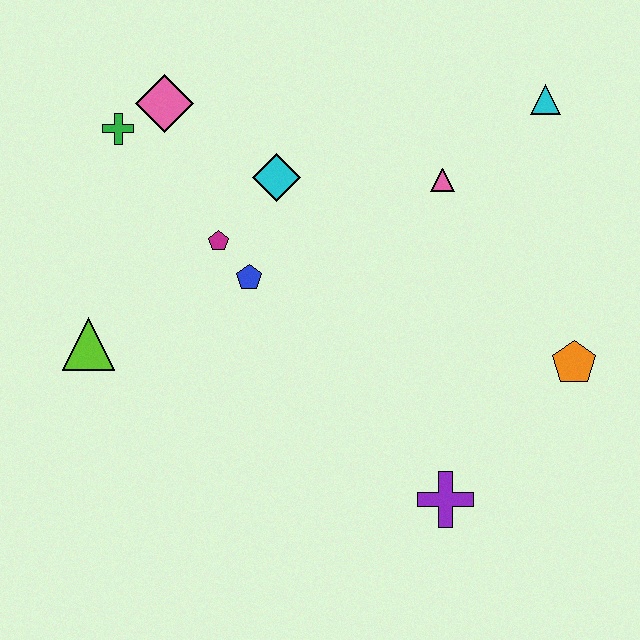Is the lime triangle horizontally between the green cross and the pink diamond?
No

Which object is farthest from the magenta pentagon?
The orange pentagon is farthest from the magenta pentagon.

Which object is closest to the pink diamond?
The green cross is closest to the pink diamond.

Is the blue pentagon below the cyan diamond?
Yes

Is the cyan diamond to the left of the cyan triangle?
Yes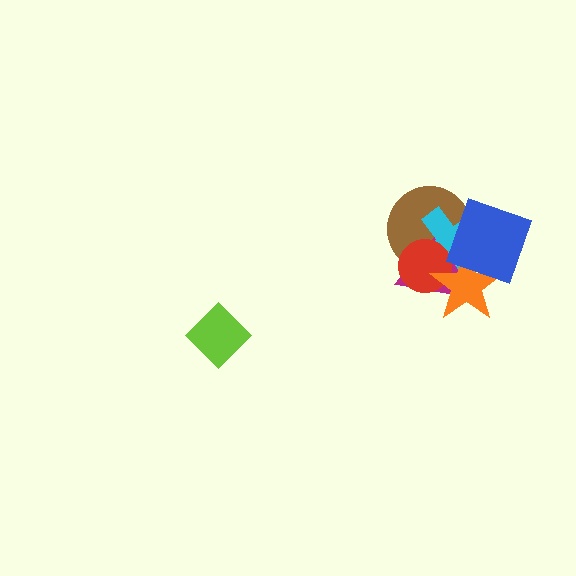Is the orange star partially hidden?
Yes, it is partially covered by another shape.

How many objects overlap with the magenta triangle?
5 objects overlap with the magenta triangle.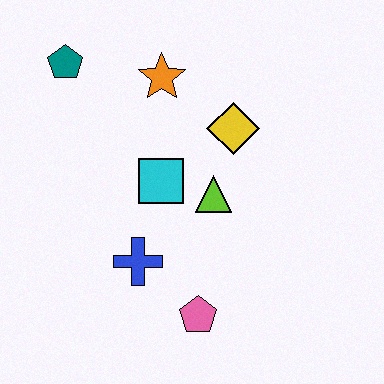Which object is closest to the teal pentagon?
The orange star is closest to the teal pentagon.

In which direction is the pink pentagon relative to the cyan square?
The pink pentagon is below the cyan square.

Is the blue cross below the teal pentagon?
Yes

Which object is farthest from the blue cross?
The teal pentagon is farthest from the blue cross.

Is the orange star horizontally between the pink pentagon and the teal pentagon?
Yes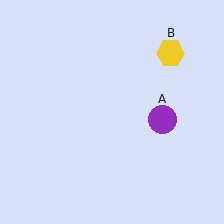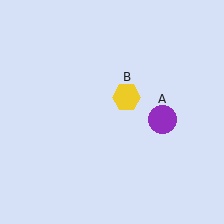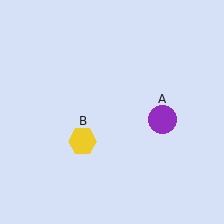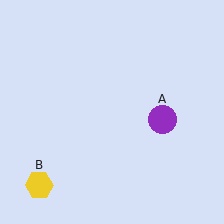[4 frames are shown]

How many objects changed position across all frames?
1 object changed position: yellow hexagon (object B).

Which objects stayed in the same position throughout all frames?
Purple circle (object A) remained stationary.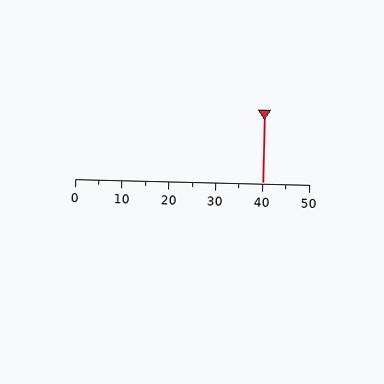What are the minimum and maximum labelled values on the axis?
The axis runs from 0 to 50.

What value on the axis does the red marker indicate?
The marker indicates approximately 40.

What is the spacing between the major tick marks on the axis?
The major ticks are spaced 10 apart.